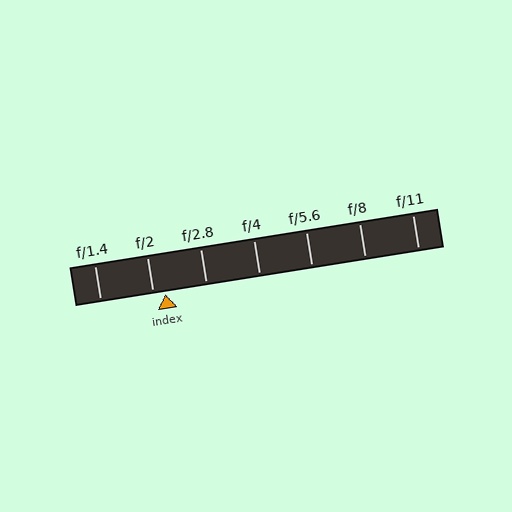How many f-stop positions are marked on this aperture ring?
There are 7 f-stop positions marked.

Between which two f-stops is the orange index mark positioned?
The index mark is between f/2 and f/2.8.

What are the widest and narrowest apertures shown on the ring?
The widest aperture shown is f/1.4 and the narrowest is f/11.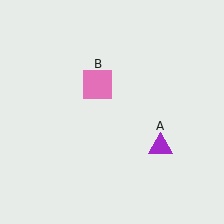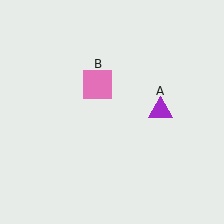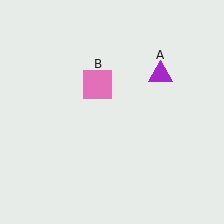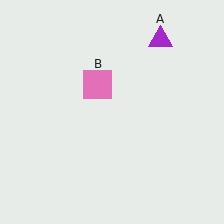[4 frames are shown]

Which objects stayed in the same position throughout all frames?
Pink square (object B) remained stationary.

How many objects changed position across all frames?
1 object changed position: purple triangle (object A).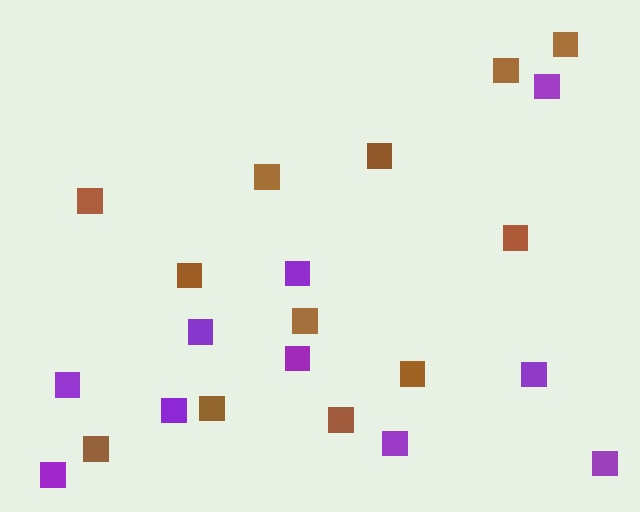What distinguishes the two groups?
There are 2 groups: one group of brown squares (12) and one group of purple squares (10).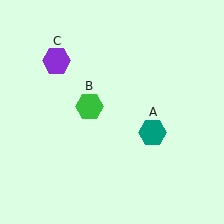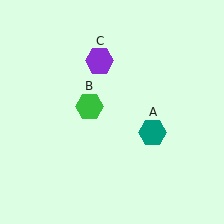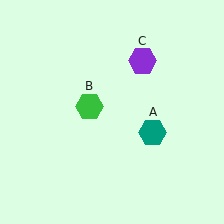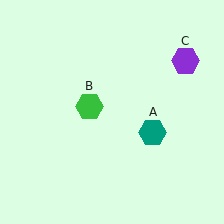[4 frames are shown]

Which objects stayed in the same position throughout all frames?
Teal hexagon (object A) and green hexagon (object B) remained stationary.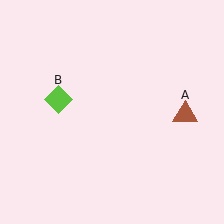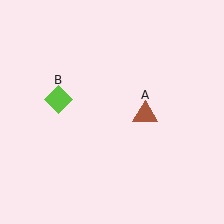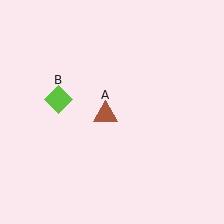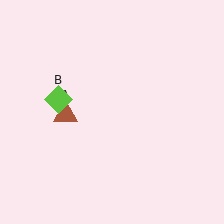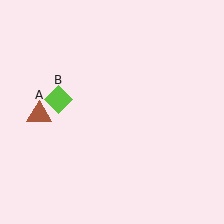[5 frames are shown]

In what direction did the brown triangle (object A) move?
The brown triangle (object A) moved left.